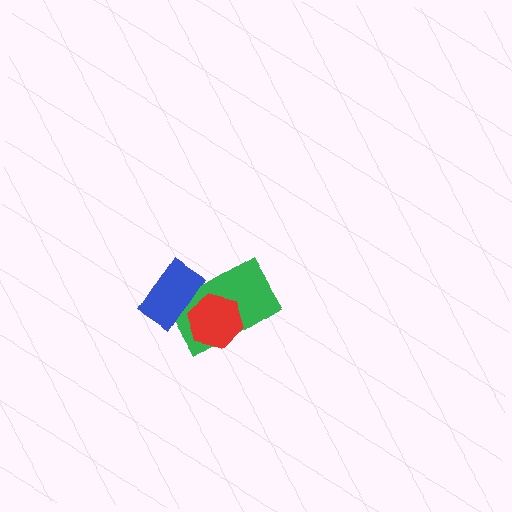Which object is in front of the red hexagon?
The blue rectangle is in front of the red hexagon.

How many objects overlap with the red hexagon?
2 objects overlap with the red hexagon.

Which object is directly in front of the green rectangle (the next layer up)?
The red hexagon is directly in front of the green rectangle.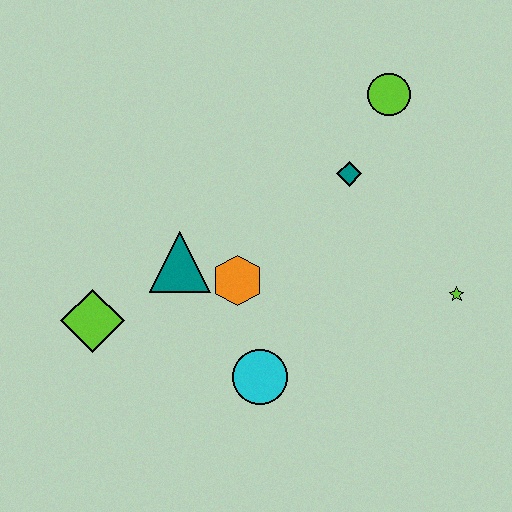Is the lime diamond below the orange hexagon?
Yes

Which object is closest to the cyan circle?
The orange hexagon is closest to the cyan circle.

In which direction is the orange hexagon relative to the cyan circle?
The orange hexagon is above the cyan circle.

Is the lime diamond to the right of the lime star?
No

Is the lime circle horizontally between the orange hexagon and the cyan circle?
No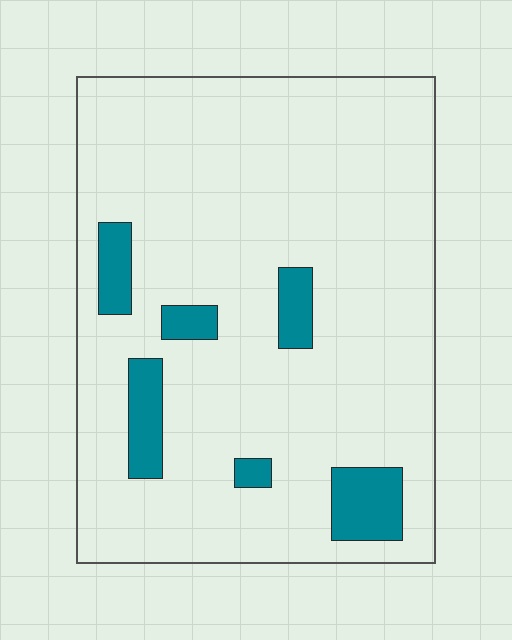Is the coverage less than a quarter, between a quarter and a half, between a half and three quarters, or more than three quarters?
Less than a quarter.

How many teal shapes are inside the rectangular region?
6.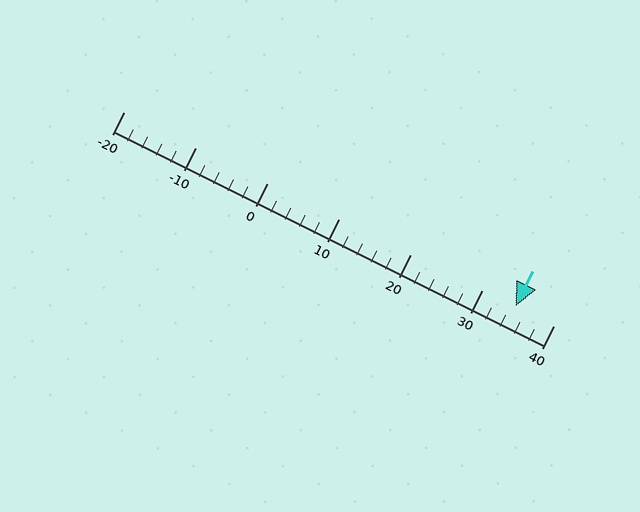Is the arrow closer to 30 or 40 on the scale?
The arrow is closer to 30.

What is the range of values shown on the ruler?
The ruler shows values from -20 to 40.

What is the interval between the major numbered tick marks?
The major tick marks are spaced 10 units apart.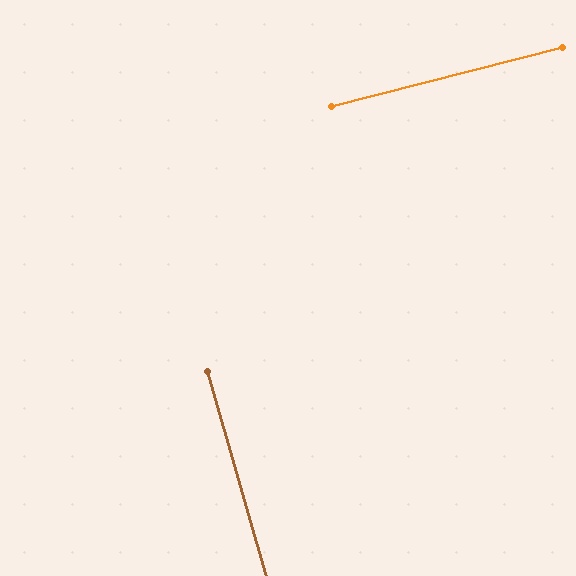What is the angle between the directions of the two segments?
Approximately 88 degrees.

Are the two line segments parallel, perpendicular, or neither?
Perpendicular — they meet at approximately 88°.